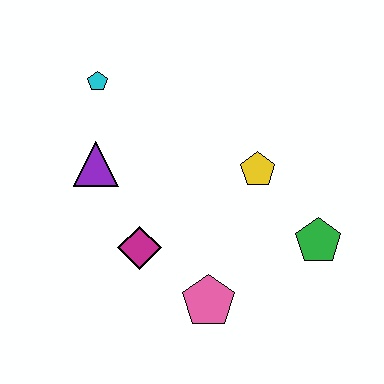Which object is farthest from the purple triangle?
The green pentagon is farthest from the purple triangle.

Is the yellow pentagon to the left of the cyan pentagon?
No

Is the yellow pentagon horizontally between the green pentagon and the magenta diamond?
Yes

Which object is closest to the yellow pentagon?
The green pentagon is closest to the yellow pentagon.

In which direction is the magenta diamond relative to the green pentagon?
The magenta diamond is to the left of the green pentagon.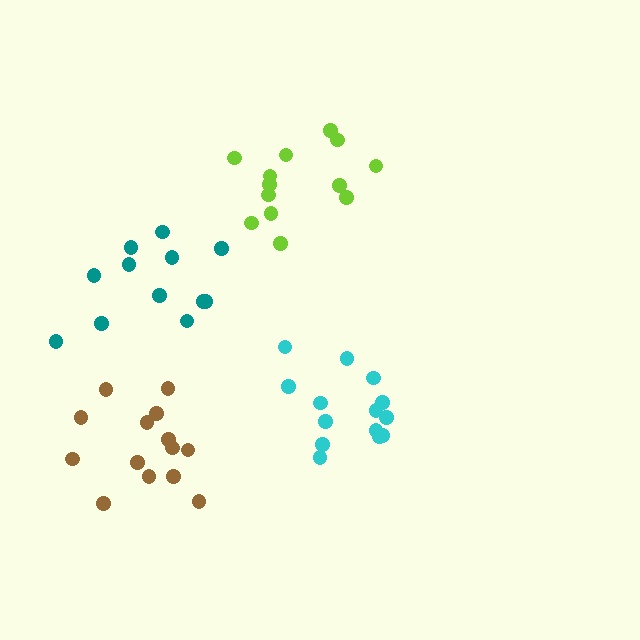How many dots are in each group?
Group 1: 14 dots, Group 2: 13 dots, Group 3: 14 dots, Group 4: 12 dots (53 total).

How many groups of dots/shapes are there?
There are 4 groups.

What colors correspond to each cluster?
The clusters are colored: brown, lime, cyan, teal.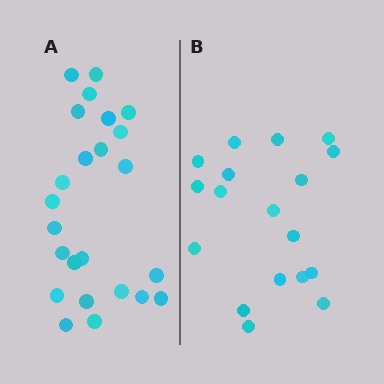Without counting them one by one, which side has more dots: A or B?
Region A (the left region) has more dots.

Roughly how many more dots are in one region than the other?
Region A has about 6 more dots than region B.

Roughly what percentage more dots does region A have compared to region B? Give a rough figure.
About 35% more.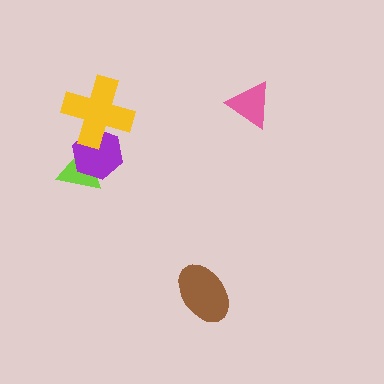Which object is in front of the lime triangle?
The purple hexagon is in front of the lime triangle.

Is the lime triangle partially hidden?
Yes, it is partially covered by another shape.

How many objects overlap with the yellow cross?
1 object overlaps with the yellow cross.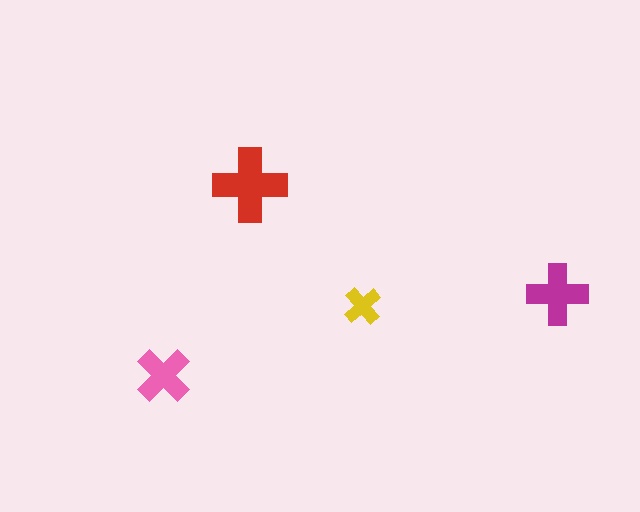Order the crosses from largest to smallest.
the red one, the magenta one, the pink one, the yellow one.